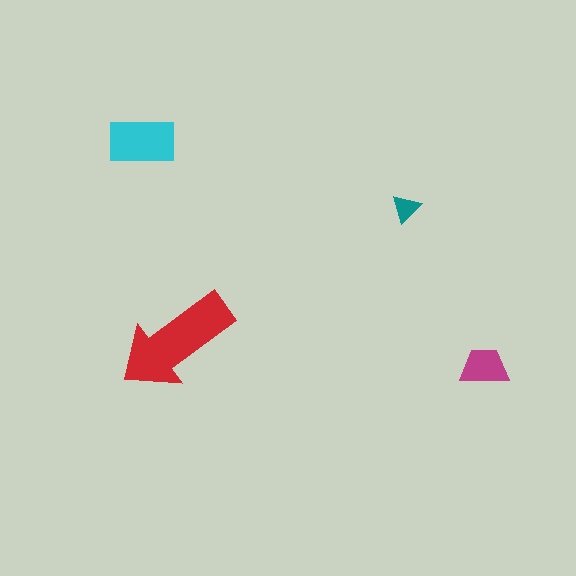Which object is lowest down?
The magenta trapezoid is bottommost.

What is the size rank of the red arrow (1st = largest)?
1st.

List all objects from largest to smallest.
The red arrow, the cyan rectangle, the magenta trapezoid, the teal triangle.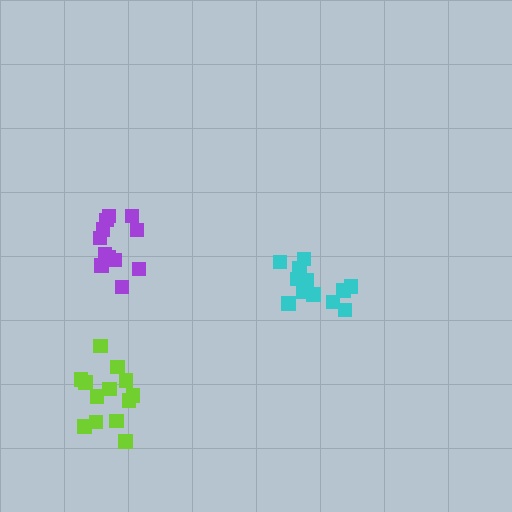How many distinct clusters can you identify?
There are 3 distinct clusters.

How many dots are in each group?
Group 1: 13 dots, Group 2: 13 dots, Group 3: 12 dots (38 total).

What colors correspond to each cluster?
The clusters are colored: lime, cyan, purple.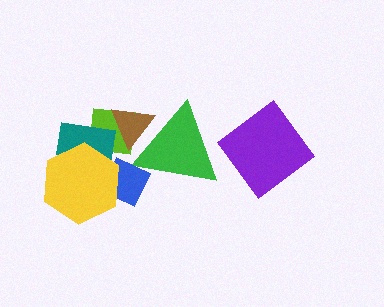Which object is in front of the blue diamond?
The yellow hexagon is in front of the blue diamond.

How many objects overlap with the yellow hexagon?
3 objects overlap with the yellow hexagon.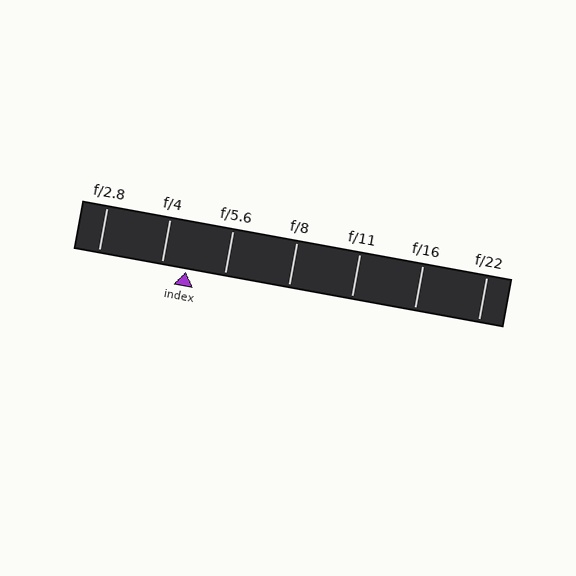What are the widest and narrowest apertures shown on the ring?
The widest aperture shown is f/2.8 and the narrowest is f/22.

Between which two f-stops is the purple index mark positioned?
The index mark is between f/4 and f/5.6.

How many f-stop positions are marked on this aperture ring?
There are 7 f-stop positions marked.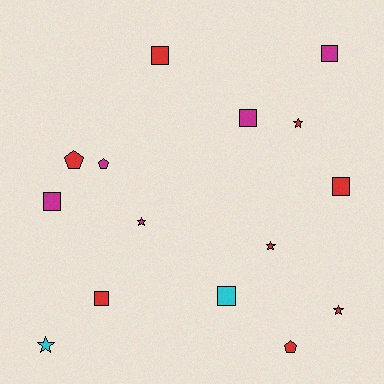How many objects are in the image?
There are 15 objects.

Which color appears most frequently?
Red, with 8 objects.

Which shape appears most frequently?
Square, with 7 objects.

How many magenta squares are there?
There are 3 magenta squares.